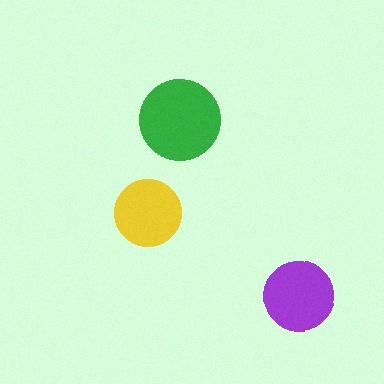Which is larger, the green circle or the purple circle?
The green one.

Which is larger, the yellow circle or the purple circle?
The purple one.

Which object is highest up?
The green circle is topmost.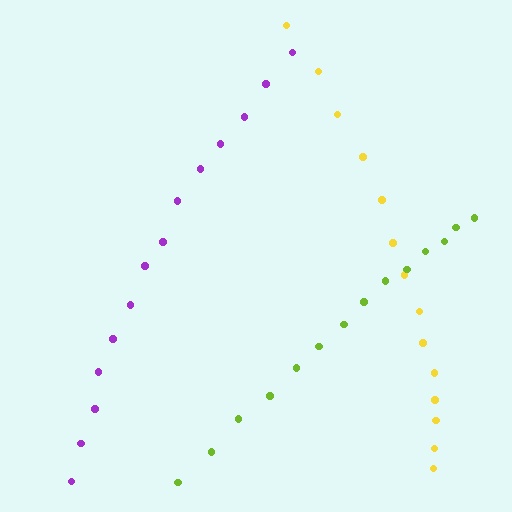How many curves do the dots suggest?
There are 3 distinct paths.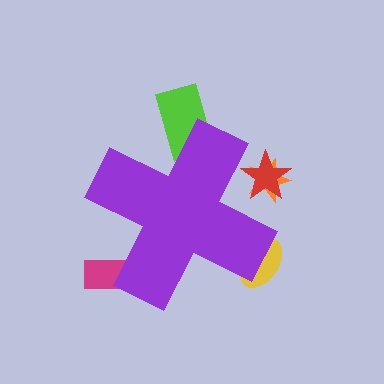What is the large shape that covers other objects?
A purple cross.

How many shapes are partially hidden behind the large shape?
5 shapes are partially hidden.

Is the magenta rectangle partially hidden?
Yes, the magenta rectangle is partially hidden behind the purple cross.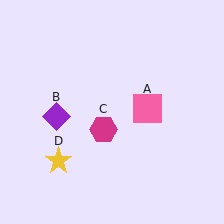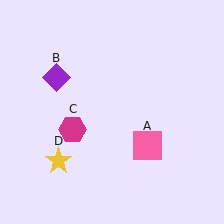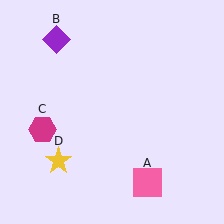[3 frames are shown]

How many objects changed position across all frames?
3 objects changed position: pink square (object A), purple diamond (object B), magenta hexagon (object C).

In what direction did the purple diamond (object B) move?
The purple diamond (object B) moved up.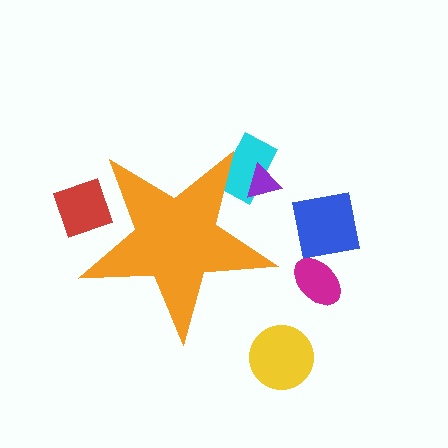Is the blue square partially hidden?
No, the blue square is fully visible.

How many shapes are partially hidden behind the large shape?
3 shapes are partially hidden.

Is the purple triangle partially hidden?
Yes, the purple triangle is partially hidden behind the orange star.